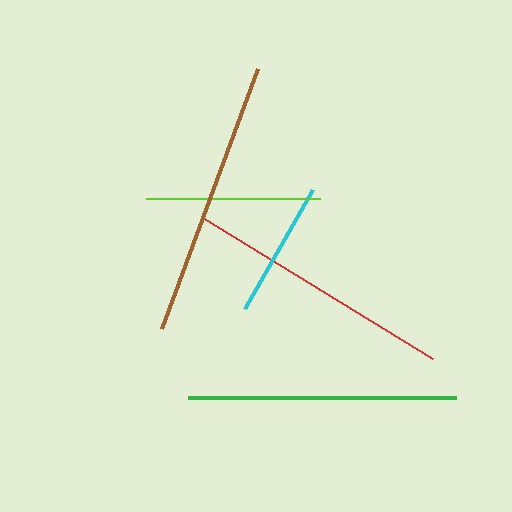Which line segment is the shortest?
The cyan line is the shortest at approximately 137 pixels.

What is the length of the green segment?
The green segment is approximately 268 pixels long.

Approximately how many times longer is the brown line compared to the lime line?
The brown line is approximately 1.6 times the length of the lime line.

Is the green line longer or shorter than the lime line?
The green line is longer than the lime line.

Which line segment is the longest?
The brown line is the longest at approximately 277 pixels.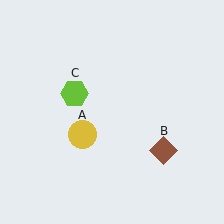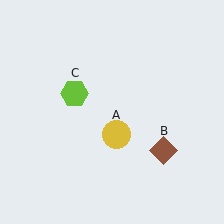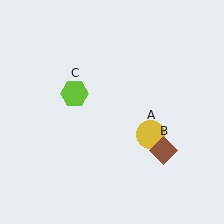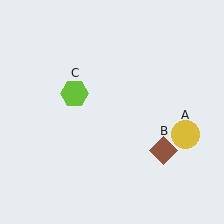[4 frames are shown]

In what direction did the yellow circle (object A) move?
The yellow circle (object A) moved right.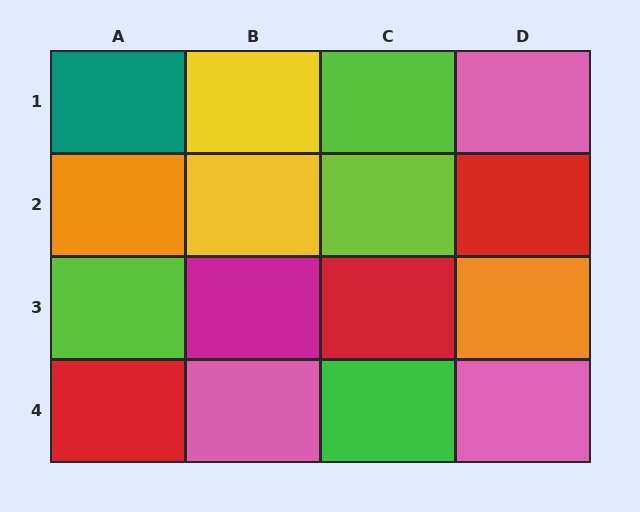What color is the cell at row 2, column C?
Lime.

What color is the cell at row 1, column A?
Teal.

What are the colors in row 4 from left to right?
Red, pink, green, pink.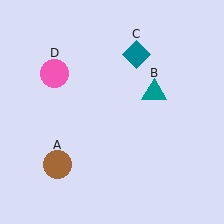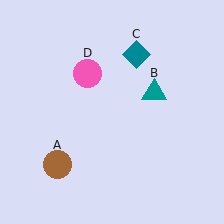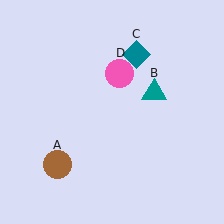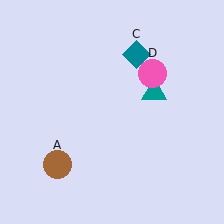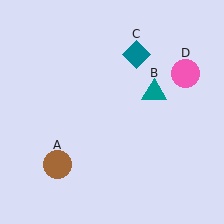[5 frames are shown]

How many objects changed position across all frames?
1 object changed position: pink circle (object D).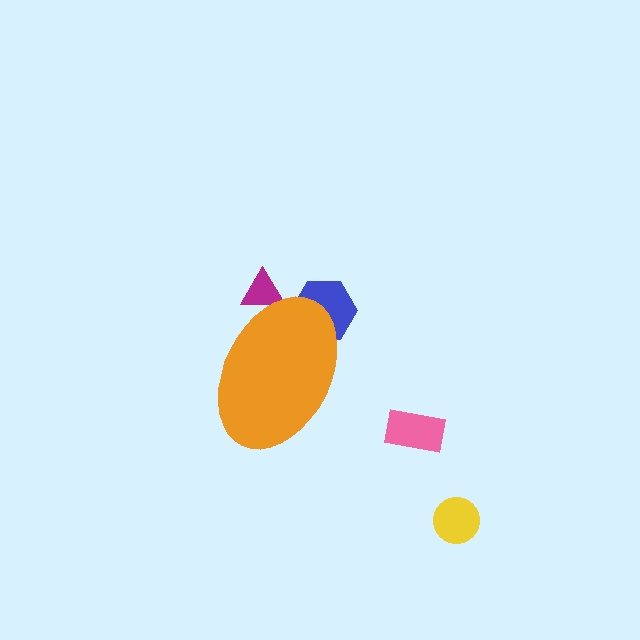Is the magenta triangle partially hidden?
Yes, the magenta triangle is partially hidden behind the orange ellipse.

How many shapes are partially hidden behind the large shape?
2 shapes are partially hidden.